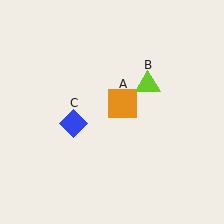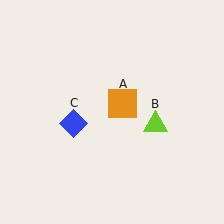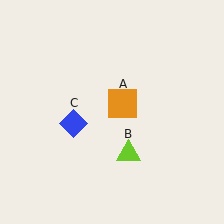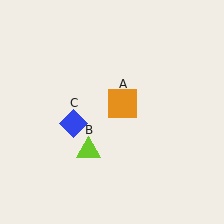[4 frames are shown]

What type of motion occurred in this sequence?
The lime triangle (object B) rotated clockwise around the center of the scene.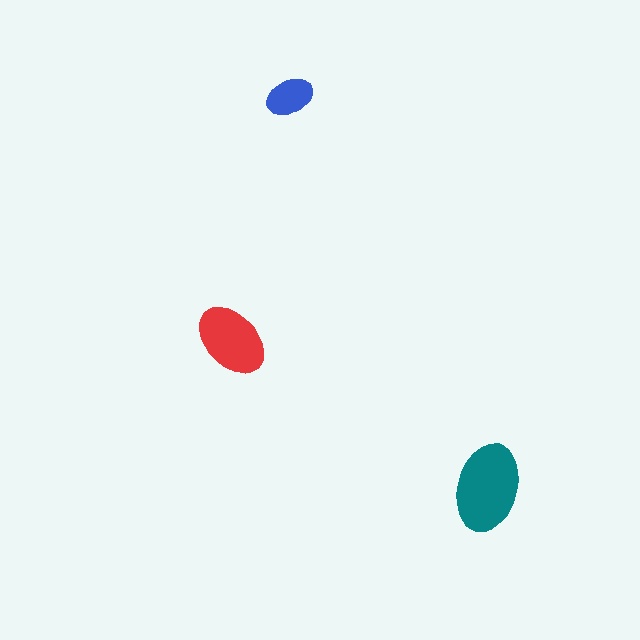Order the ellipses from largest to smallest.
the teal one, the red one, the blue one.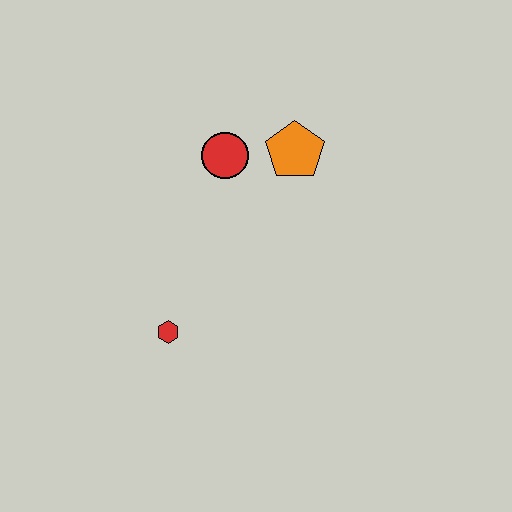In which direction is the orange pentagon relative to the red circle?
The orange pentagon is to the right of the red circle.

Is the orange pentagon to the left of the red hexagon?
No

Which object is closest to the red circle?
The orange pentagon is closest to the red circle.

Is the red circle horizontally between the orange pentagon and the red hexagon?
Yes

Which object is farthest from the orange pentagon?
The red hexagon is farthest from the orange pentagon.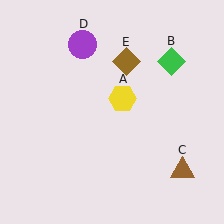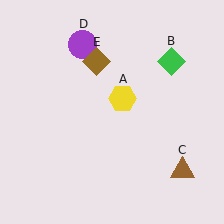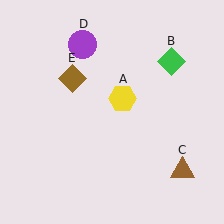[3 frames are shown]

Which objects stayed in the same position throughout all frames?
Yellow hexagon (object A) and green diamond (object B) and brown triangle (object C) and purple circle (object D) remained stationary.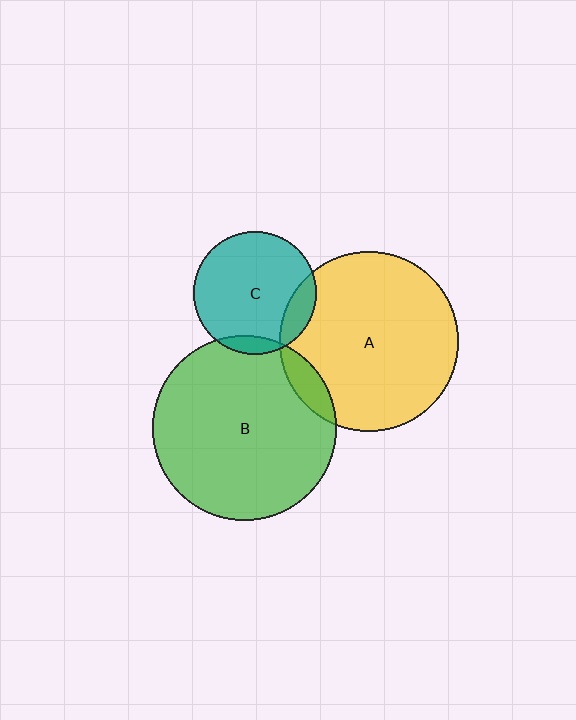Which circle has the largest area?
Circle B (green).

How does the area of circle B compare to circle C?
Approximately 2.2 times.